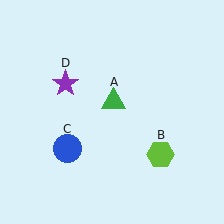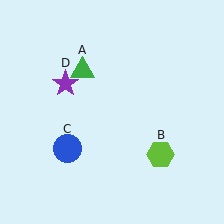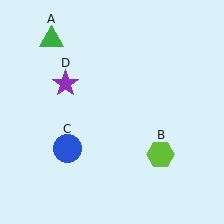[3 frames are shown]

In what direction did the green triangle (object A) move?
The green triangle (object A) moved up and to the left.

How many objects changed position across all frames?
1 object changed position: green triangle (object A).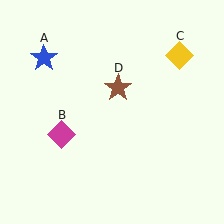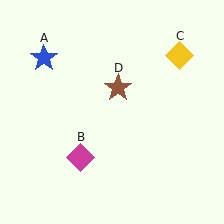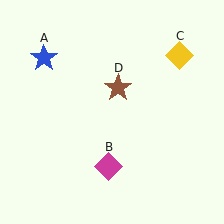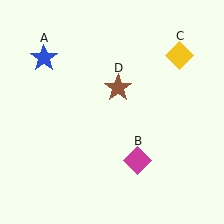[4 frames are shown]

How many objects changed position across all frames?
1 object changed position: magenta diamond (object B).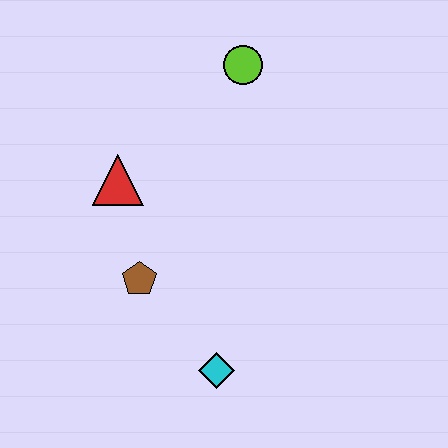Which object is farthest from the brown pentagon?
The lime circle is farthest from the brown pentagon.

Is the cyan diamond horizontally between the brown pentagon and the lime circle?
Yes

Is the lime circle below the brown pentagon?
No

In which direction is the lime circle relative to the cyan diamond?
The lime circle is above the cyan diamond.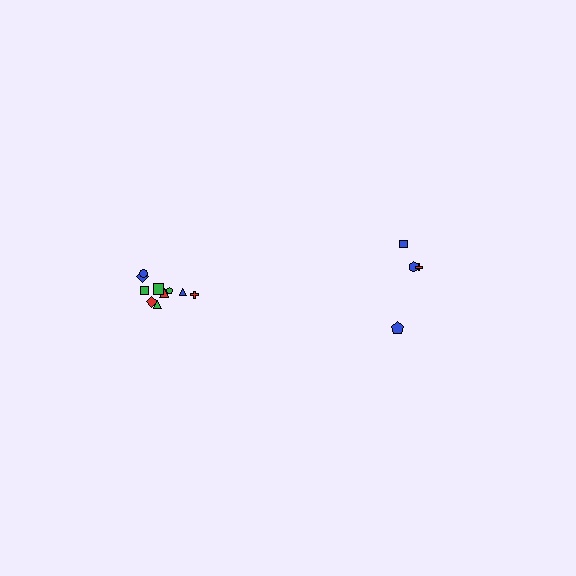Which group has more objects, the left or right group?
The left group.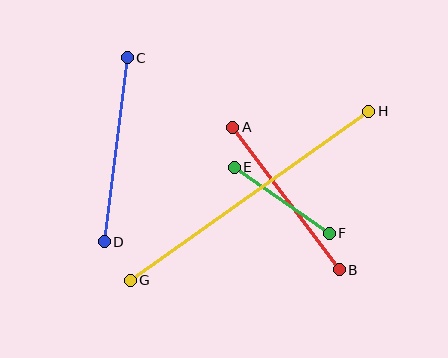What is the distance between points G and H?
The distance is approximately 292 pixels.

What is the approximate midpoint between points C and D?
The midpoint is at approximately (116, 150) pixels.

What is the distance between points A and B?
The distance is approximately 178 pixels.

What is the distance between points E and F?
The distance is approximately 116 pixels.